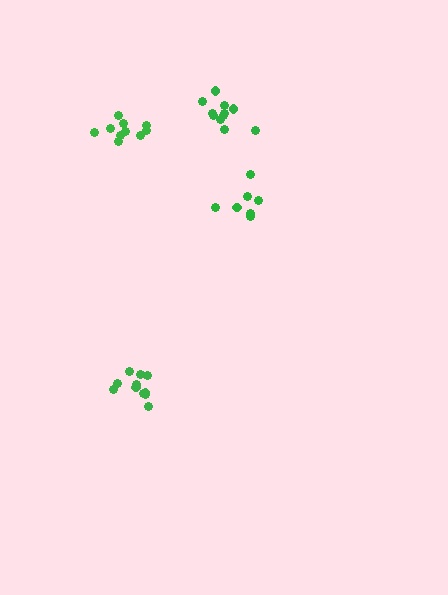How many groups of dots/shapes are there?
There are 4 groups.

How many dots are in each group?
Group 1: 11 dots, Group 2: 11 dots, Group 3: 10 dots, Group 4: 7 dots (39 total).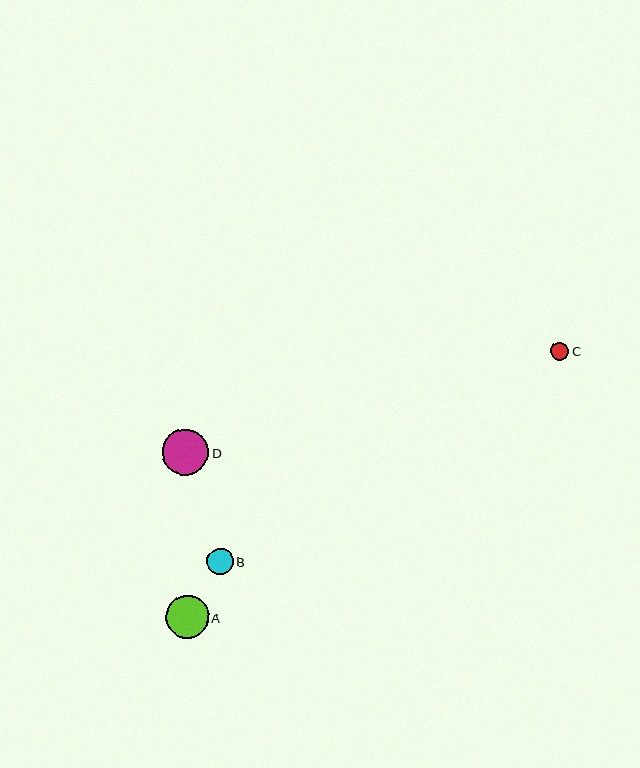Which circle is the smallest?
Circle C is the smallest with a size of approximately 18 pixels.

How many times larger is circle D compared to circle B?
Circle D is approximately 1.8 times the size of circle B.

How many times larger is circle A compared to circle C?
Circle A is approximately 2.4 times the size of circle C.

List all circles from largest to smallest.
From largest to smallest: D, A, B, C.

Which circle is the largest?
Circle D is the largest with a size of approximately 46 pixels.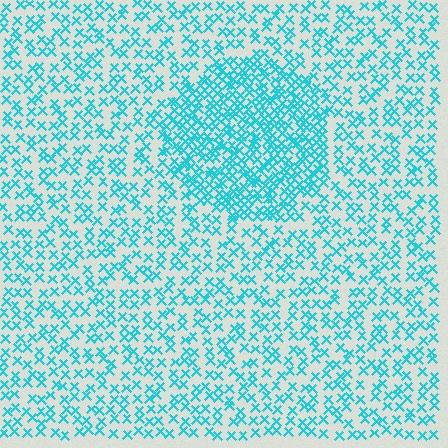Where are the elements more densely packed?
The elements are more densely packed inside the circle boundary.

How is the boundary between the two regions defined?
The boundary is defined by a change in element density (approximately 2.1x ratio). All elements are the same color, size, and shape.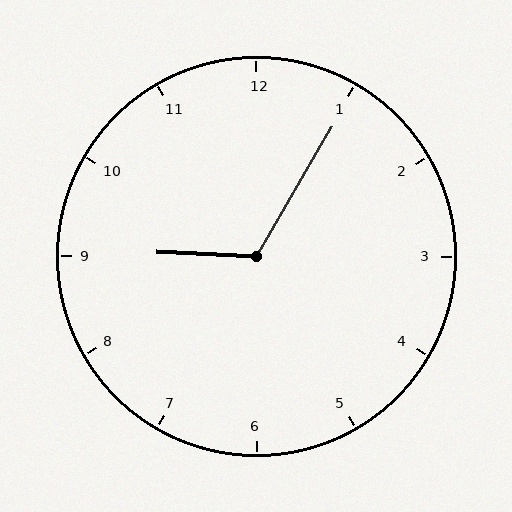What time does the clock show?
9:05.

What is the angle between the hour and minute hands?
Approximately 118 degrees.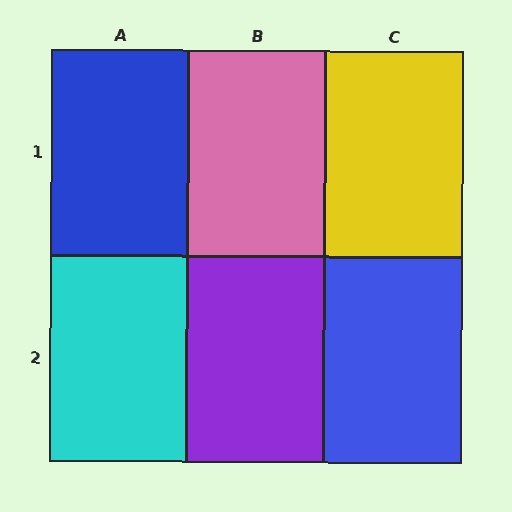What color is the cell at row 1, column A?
Blue.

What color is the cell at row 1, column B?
Pink.